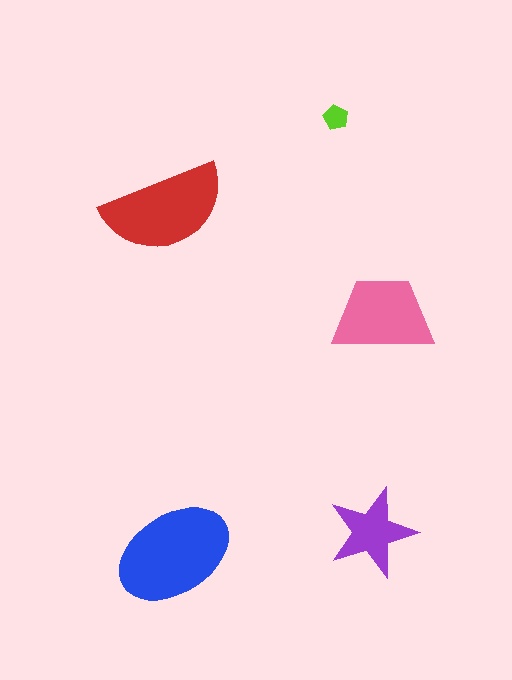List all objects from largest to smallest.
The blue ellipse, the red semicircle, the pink trapezoid, the purple star, the lime pentagon.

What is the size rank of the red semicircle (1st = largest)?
2nd.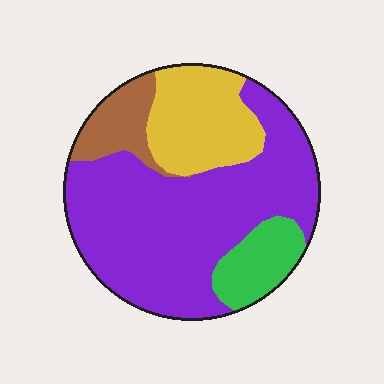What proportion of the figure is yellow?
Yellow covers about 20% of the figure.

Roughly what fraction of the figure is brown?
Brown takes up less than a quarter of the figure.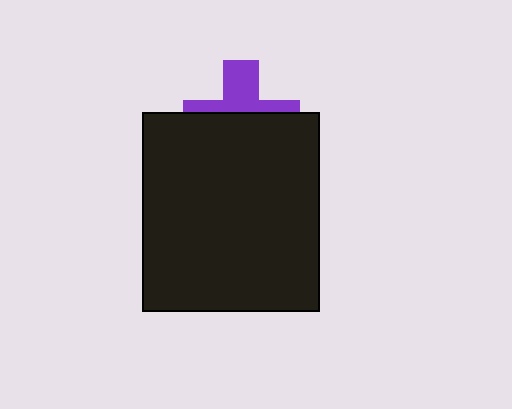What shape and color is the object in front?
The object in front is a black rectangle.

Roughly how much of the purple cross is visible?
A small part of it is visible (roughly 40%).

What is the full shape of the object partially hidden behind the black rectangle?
The partially hidden object is a purple cross.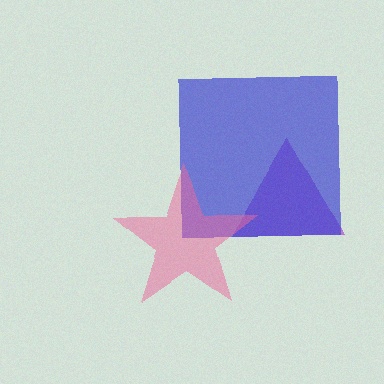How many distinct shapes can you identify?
There are 3 distinct shapes: a purple triangle, a blue square, a pink star.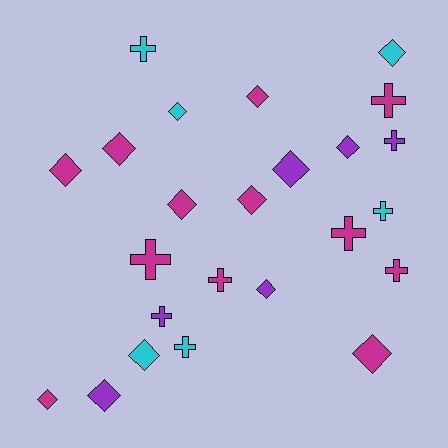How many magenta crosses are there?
There are 5 magenta crosses.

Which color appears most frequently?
Magenta, with 12 objects.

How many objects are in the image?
There are 24 objects.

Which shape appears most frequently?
Diamond, with 14 objects.